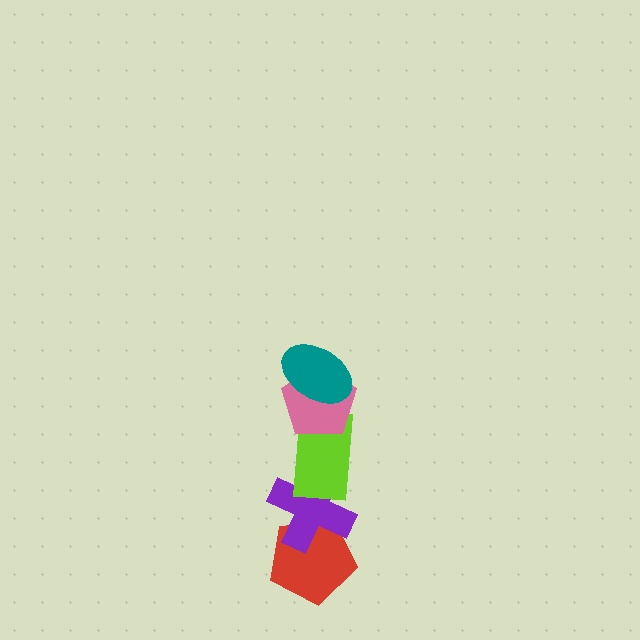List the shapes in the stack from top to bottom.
From top to bottom: the teal ellipse, the pink pentagon, the lime rectangle, the purple cross, the red pentagon.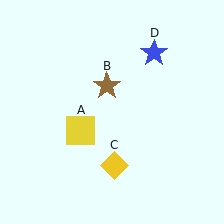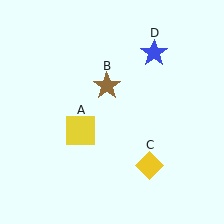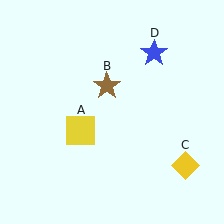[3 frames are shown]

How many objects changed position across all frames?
1 object changed position: yellow diamond (object C).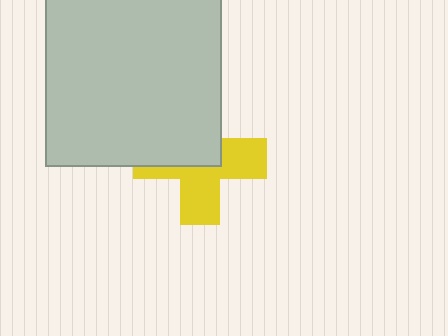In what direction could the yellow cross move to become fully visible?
The yellow cross could move toward the lower-right. That would shift it out from behind the light gray square entirely.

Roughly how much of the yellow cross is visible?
About half of it is visible (roughly 52%).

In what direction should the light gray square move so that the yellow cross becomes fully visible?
The light gray square should move toward the upper-left. That is the shortest direction to clear the overlap and leave the yellow cross fully visible.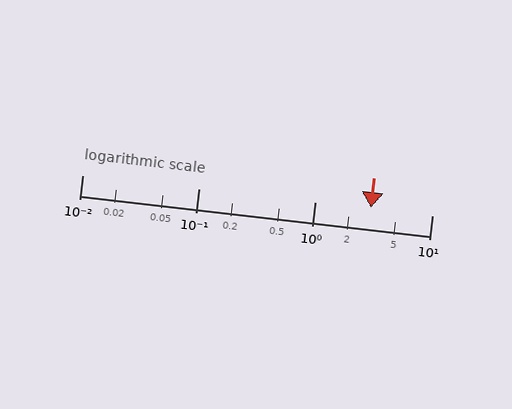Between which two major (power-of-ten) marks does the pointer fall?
The pointer is between 1 and 10.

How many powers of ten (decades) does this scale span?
The scale spans 3 decades, from 0.01 to 10.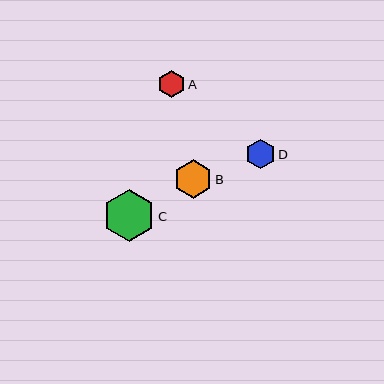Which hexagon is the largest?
Hexagon C is the largest with a size of approximately 52 pixels.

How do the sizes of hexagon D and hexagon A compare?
Hexagon D and hexagon A are approximately the same size.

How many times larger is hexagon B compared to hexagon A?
Hexagon B is approximately 1.4 times the size of hexagon A.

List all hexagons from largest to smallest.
From largest to smallest: C, B, D, A.